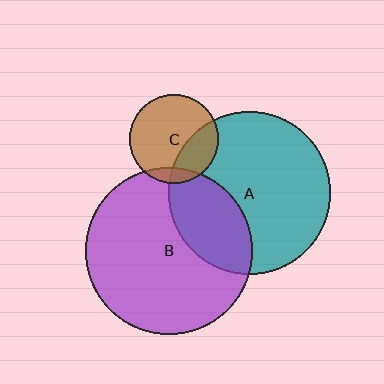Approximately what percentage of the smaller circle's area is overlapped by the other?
Approximately 30%.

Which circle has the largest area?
Circle B (purple).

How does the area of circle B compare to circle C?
Approximately 3.6 times.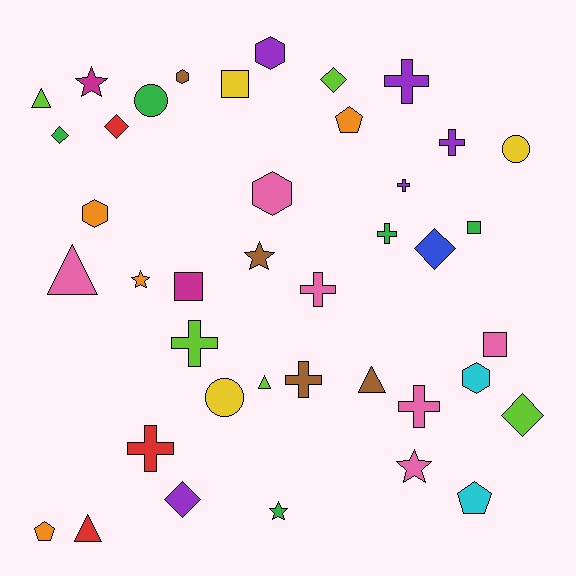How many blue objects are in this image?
There is 1 blue object.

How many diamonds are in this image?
There are 6 diamonds.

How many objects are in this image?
There are 40 objects.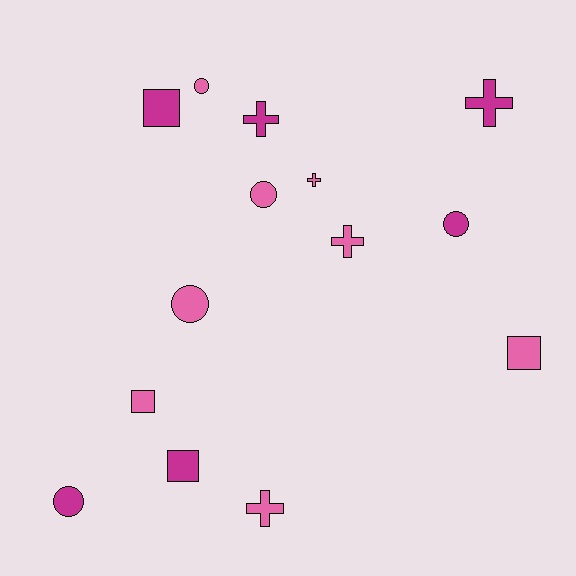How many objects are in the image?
There are 14 objects.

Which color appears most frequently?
Pink, with 8 objects.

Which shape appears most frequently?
Circle, with 5 objects.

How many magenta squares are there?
There are 2 magenta squares.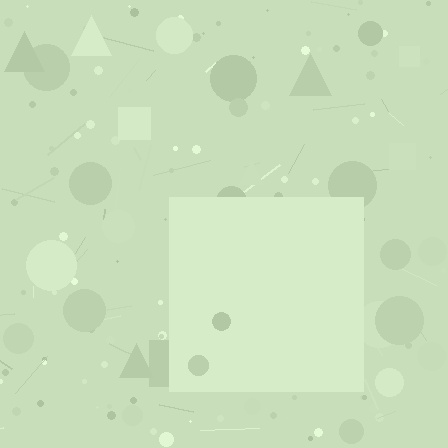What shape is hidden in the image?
A square is hidden in the image.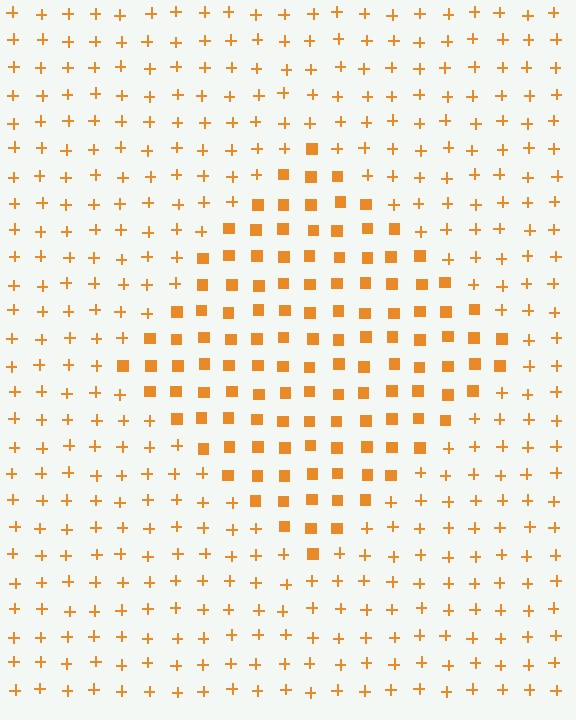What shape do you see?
I see a diamond.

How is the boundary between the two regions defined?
The boundary is defined by a change in element shape: squares inside vs. plus signs outside. All elements share the same color and spacing.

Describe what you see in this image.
The image is filled with small orange elements arranged in a uniform grid. A diamond-shaped region contains squares, while the surrounding area contains plus signs. The boundary is defined purely by the change in element shape.